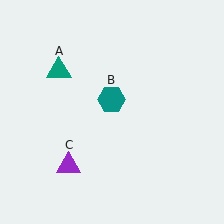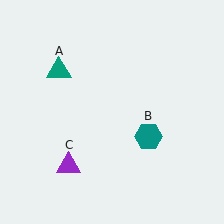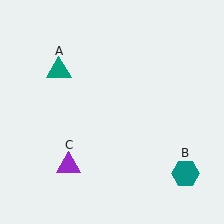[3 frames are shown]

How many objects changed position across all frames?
1 object changed position: teal hexagon (object B).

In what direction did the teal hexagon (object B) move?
The teal hexagon (object B) moved down and to the right.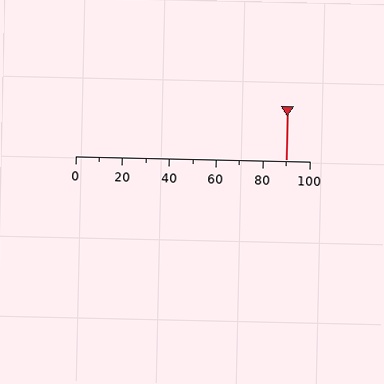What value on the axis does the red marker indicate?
The marker indicates approximately 90.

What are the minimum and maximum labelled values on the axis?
The axis runs from 0 to 100.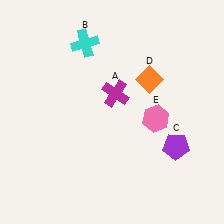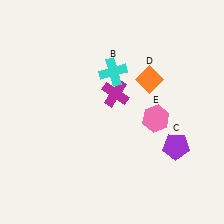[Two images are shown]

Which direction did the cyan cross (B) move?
The cyan cross (B) moved down.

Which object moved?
The cyan cross (B) moved down.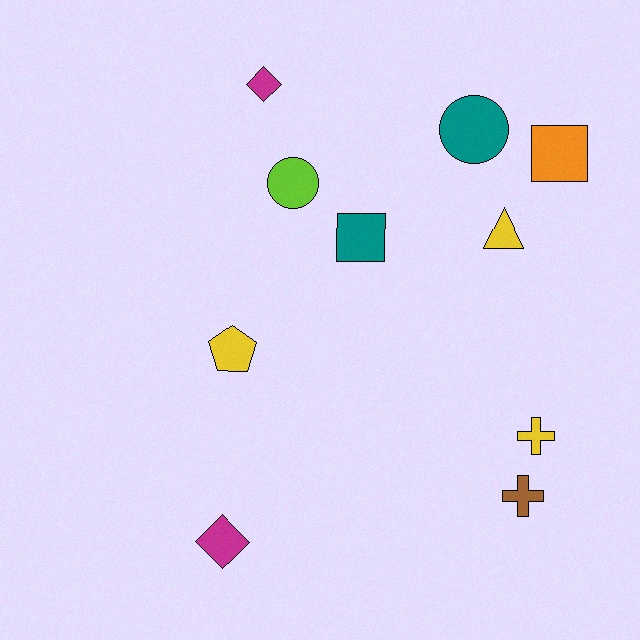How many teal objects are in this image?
There are 2 teal objects.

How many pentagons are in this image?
There is 1 pentagon.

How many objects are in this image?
There are 10 objects.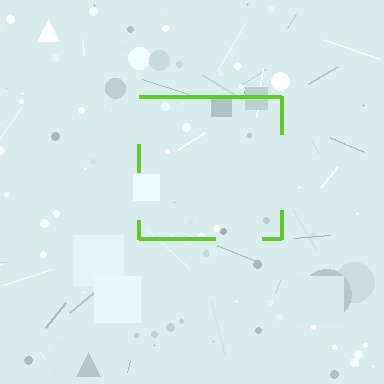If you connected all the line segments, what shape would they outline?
They would outline a square.